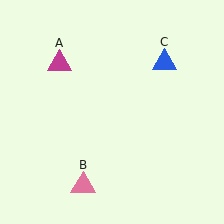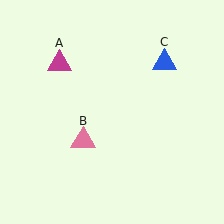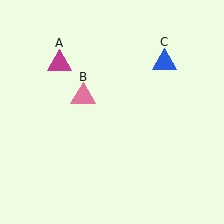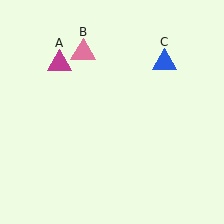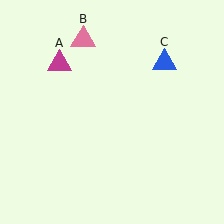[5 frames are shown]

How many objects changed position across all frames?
1 object changed position: pink triangle (object B).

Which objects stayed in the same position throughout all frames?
Magenta triangle (object A) and blue triangle (object C) remained stationary.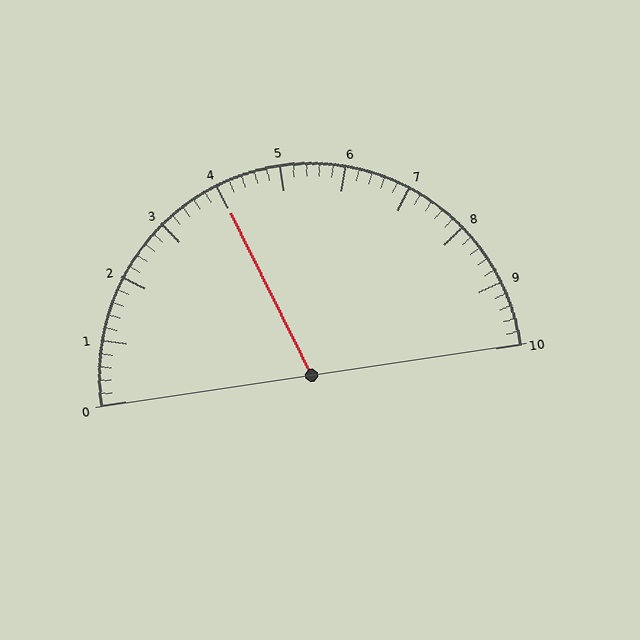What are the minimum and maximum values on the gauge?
The gauge ranges from 0 to 10.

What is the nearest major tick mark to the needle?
The nearest major tick mark is 4.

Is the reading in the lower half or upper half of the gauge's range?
The reading is in the lower half of the range (0 to 10).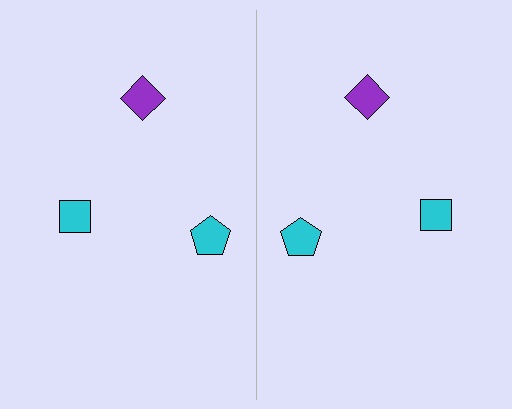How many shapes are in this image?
There are 6 shapes in this image.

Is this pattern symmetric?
Yes, this pattern has bilateral (reflection) symmetry.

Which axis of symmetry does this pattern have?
The pattern has a vertical axis of symmetry running through the center of the image.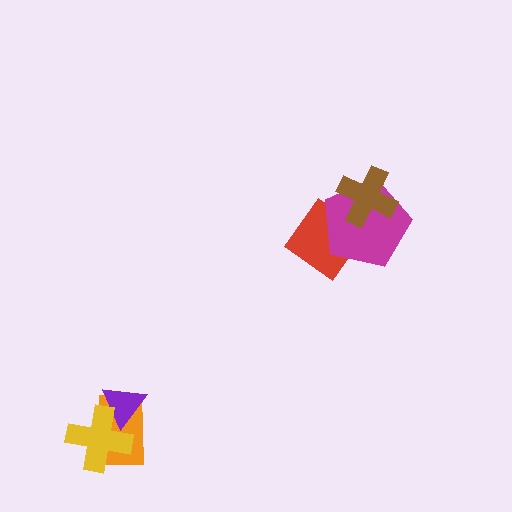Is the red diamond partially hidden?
Yes, it is partially covered by another shape.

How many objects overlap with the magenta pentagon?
2 objects overlap with the magenta pentagon.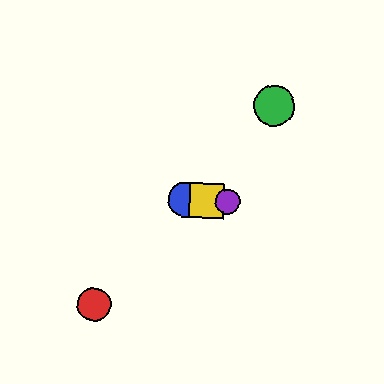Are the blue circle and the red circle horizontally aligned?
No, the blue circle is at y≈200 and the red circle is at y≈305.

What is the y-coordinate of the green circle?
The green circle is at y≈106.